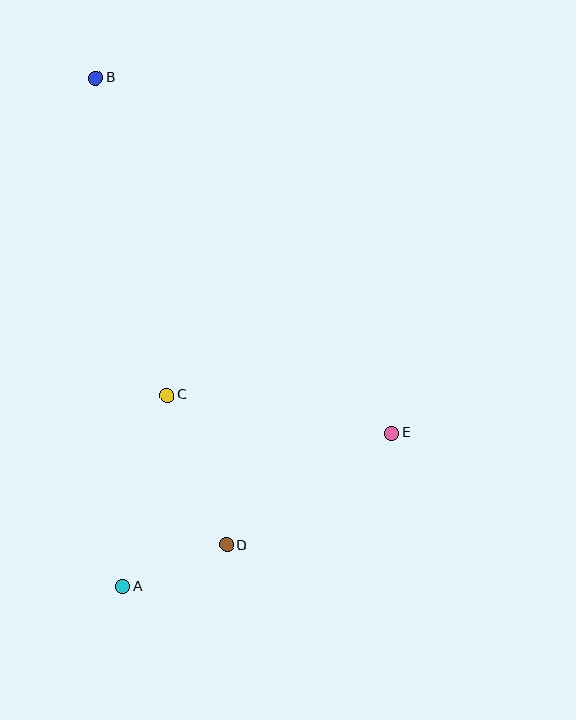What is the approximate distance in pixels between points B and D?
The distance between B and D is approximately 485 pixels.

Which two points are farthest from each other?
Points A and B are farthest from each other.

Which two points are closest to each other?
Points A and D are closest to each other.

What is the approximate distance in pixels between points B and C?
The distance between B and C is approximately 325 pixels.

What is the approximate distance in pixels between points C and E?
The distance between C and E is approximately 227 pixels.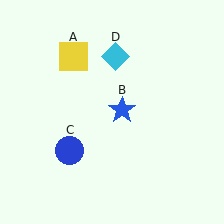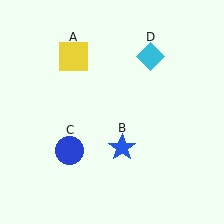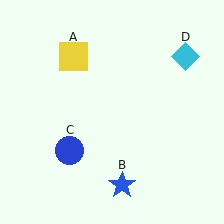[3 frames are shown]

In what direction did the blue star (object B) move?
The blue star (object B) moved down.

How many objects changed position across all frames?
2 objects changed position: blue star (object B), cyan diamond (object D).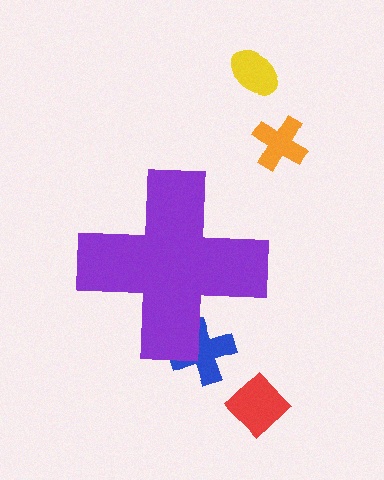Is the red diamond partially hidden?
No, the red diamond is fully visible.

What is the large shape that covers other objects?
A purple cross.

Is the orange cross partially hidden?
No, the orange cross is fully visible.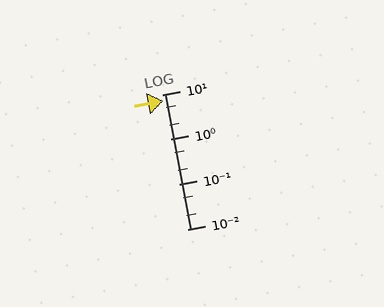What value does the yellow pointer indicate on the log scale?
The pointer indicates approximately 7.3.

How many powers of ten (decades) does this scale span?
The scale spans 3 decades, from 0.01 to 10.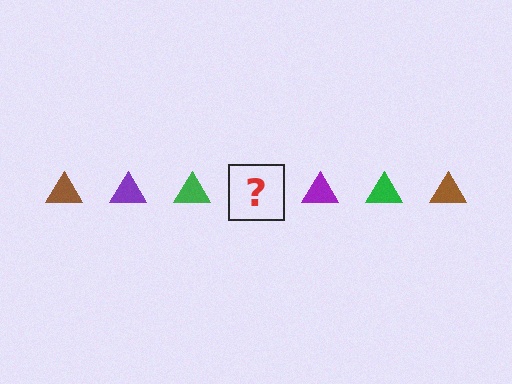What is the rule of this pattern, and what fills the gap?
The rule is that the pattern cycles through brown, purple, green triangles. The gap should be filled with a brown triangle.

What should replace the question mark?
The question mark should be replaced with a brown triangle.